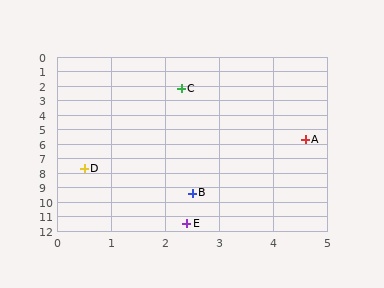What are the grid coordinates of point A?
Point A is at approximately (4.6, 5.7).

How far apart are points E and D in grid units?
Points E and D are about 4.2 grid units apart.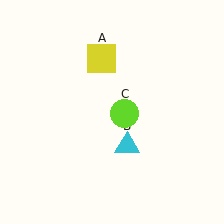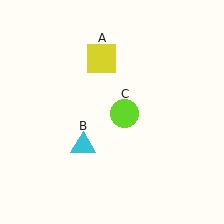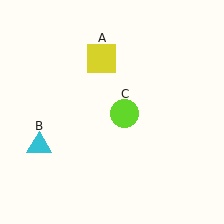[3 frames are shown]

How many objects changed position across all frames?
1 object changed position: cyan triangle (object B).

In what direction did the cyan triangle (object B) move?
The cyan triangle (object B) moved left.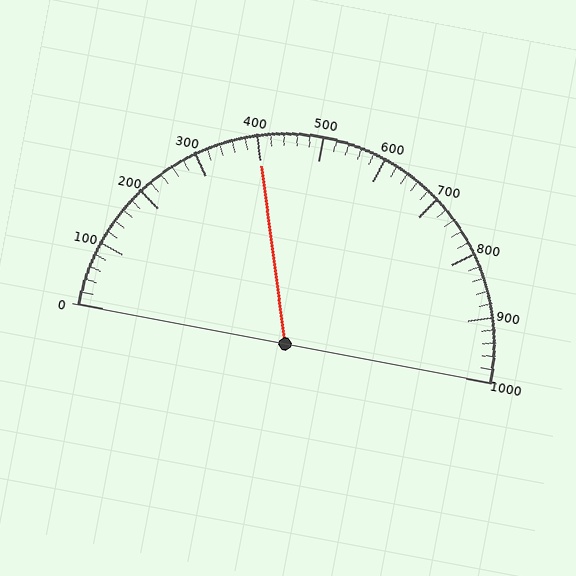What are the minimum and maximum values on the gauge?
The gauge ranges from 0 to 1000.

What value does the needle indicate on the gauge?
The needle indicates approximately 400.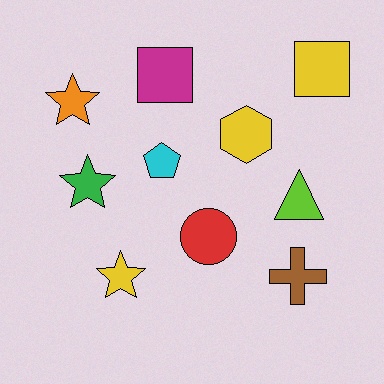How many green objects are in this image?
There is 1 green object.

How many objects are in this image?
There are 10 objects.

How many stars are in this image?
There are 3 stars.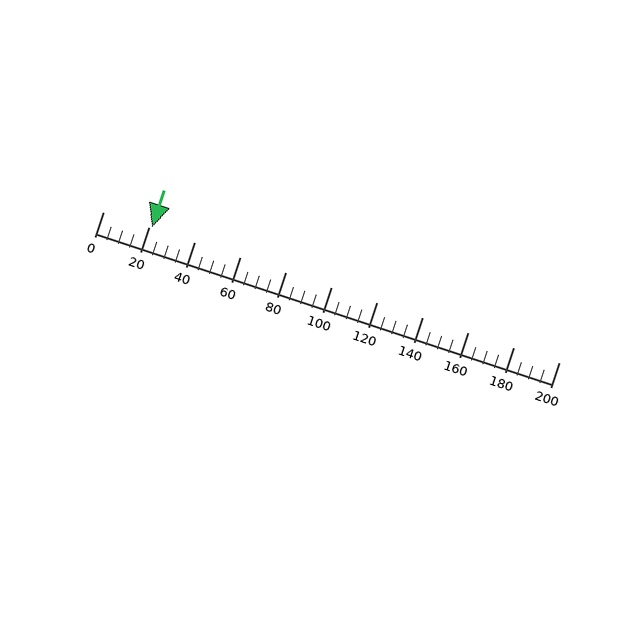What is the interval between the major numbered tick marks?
The major tick marks are spaced 20 units apart.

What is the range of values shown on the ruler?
The ruler shows values from 0 to 200.